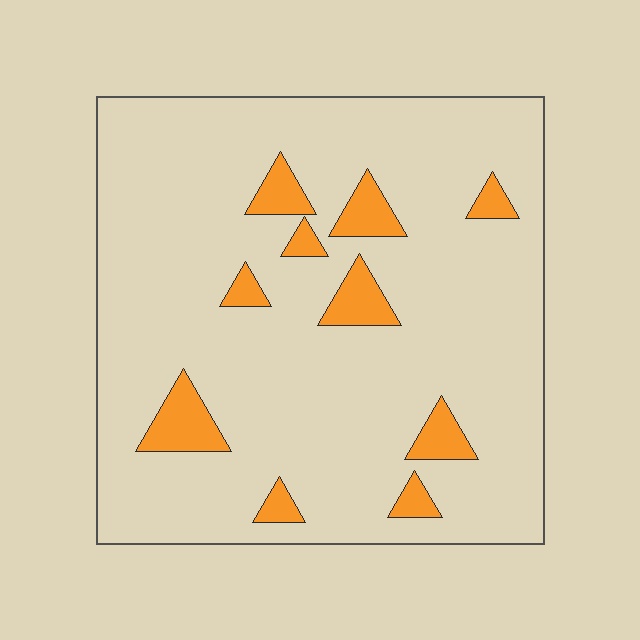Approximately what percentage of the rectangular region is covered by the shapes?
Approximately 10%.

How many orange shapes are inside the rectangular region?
10.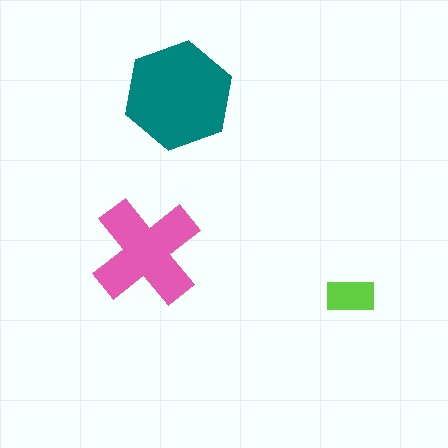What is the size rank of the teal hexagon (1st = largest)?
1st.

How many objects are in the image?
There are 3 objects in the image.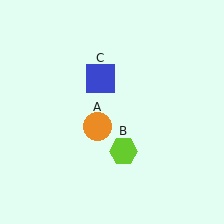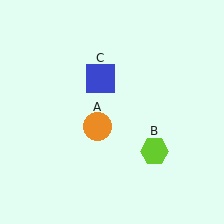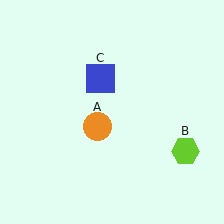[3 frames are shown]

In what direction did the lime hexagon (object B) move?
The lime hexagon (object B) moved right.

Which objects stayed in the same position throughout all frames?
Orange circle (object A) and blue square (object C) remained stationary.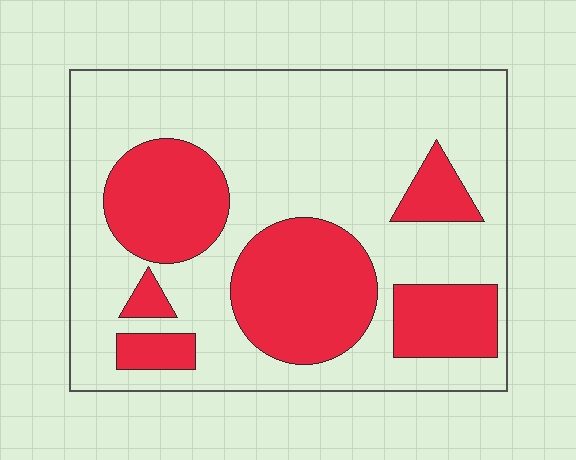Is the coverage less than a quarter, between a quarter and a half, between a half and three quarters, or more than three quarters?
Between a quarter and a half.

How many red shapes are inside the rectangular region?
6.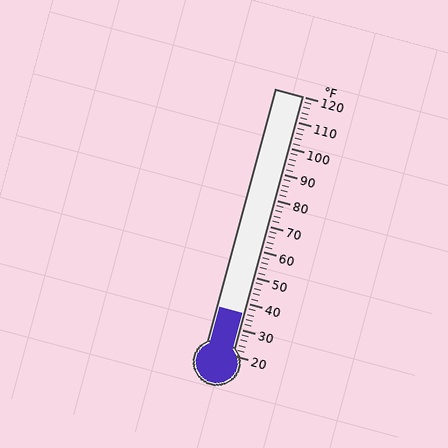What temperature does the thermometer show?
The thermometer shows approximately 36°F.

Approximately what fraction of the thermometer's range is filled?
The thermometer is filled to approximately 15% of its range.